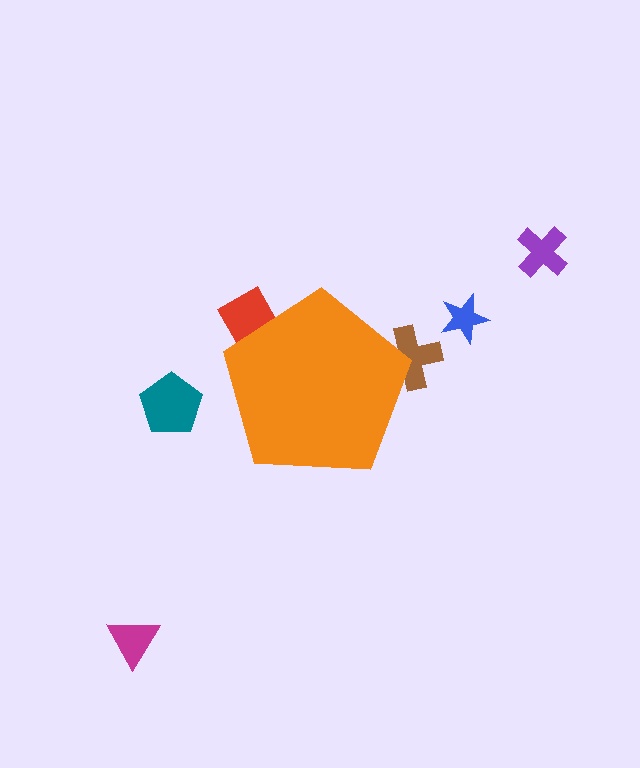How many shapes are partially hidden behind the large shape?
2 shapes are partially hidden.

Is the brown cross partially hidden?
Yes, the brown cross is partially hidden behind the orange pentagon.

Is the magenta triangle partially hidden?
No, the magenta triangle is fully visible.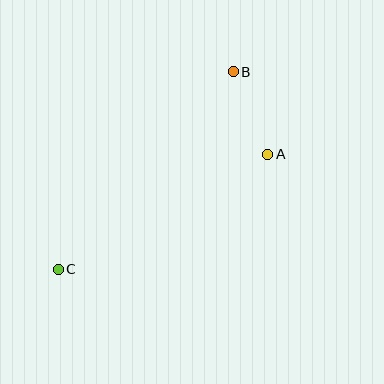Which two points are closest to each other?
Points A and B are closest to each other.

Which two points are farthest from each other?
Points B and C are farthest from each other.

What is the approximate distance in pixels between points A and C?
The distance between A and C is approximately 239 pixels.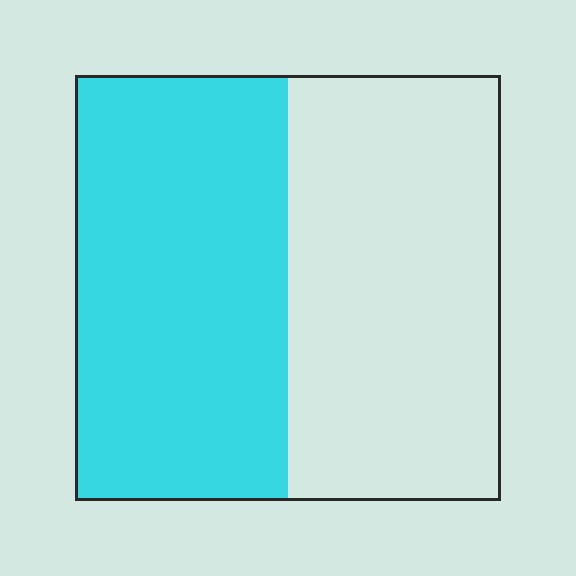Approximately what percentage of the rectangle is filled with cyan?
Approximately 50%.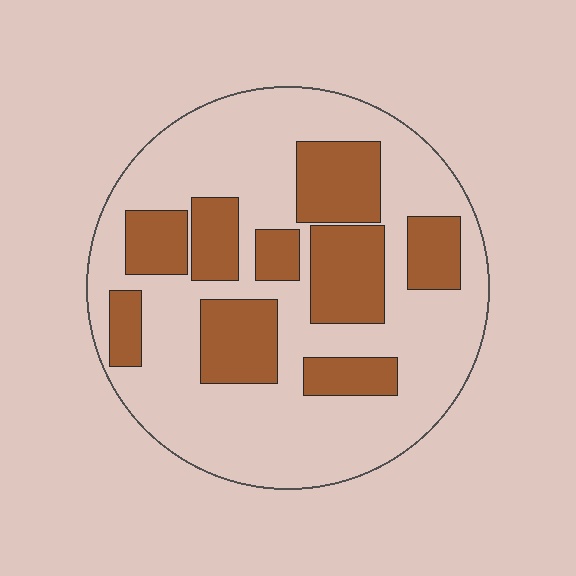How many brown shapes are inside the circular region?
9.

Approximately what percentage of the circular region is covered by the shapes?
Approximately 35%.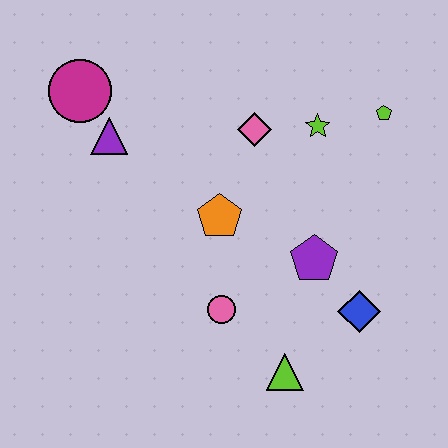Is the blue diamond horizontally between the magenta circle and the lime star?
No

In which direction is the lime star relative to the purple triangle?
The lime star is to the right of the purple triangle.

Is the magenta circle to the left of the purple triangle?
Yes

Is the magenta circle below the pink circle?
No